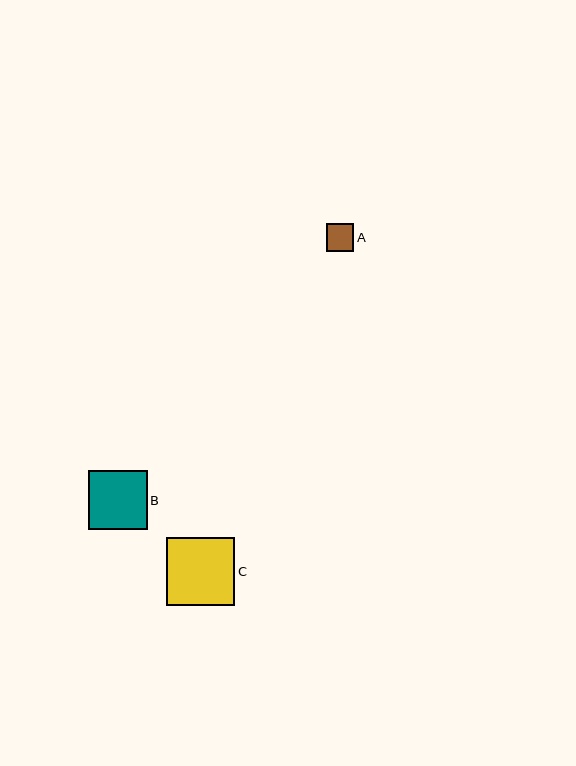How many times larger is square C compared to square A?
Square C is approximately 2.5 times the size of square A.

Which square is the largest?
Square C is the largest with a size of approximately 68 pixels.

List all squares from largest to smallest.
From largest to smallest: C, B, A.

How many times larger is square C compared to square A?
Square C is approximately 2.5 times the size of square A.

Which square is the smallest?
Square A is the smallest with a size of approximately 28 pixels.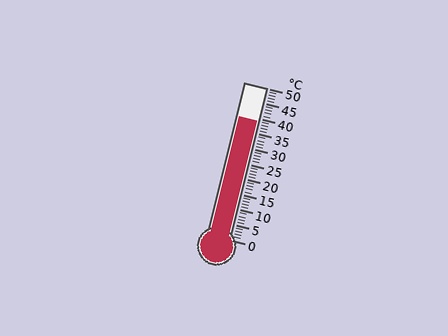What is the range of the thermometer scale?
The thermometer scale ranges from 0°C to 50°C.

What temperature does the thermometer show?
The thermometer shows approximately 39°C.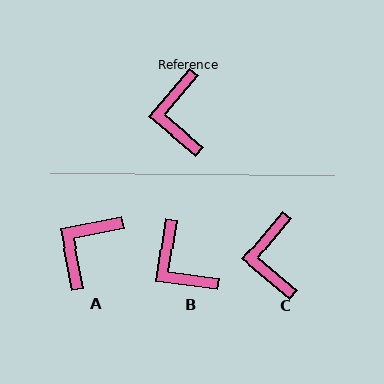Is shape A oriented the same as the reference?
No, it is off by about 39 degrees.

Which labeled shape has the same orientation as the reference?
C.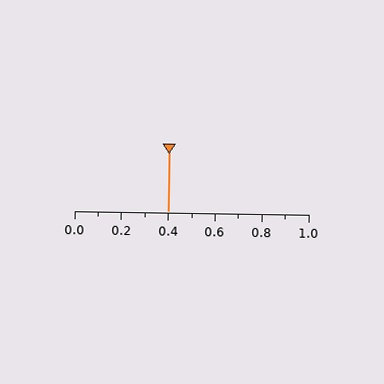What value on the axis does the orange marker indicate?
The marker indicates approximately 0.4.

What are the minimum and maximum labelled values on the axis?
The axis runs from 0.0 to 1.0.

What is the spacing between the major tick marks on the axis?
The major ticks are spaced 0.2 apart.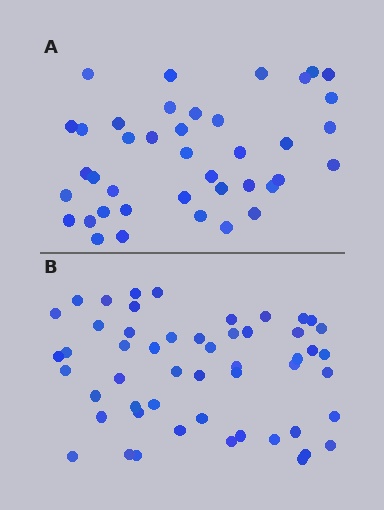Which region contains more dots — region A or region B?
Region B (the bottom region) has more dots.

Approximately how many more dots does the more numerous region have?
Region B has roughly 12 or so more dots than region A.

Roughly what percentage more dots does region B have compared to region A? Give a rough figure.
About 30% more.